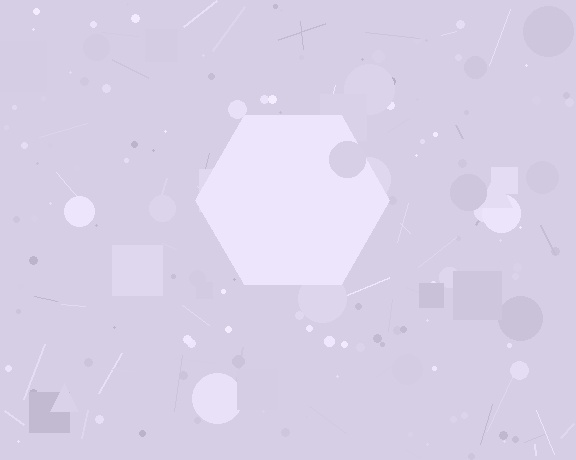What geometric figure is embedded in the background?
A hexagon is embedded in the background.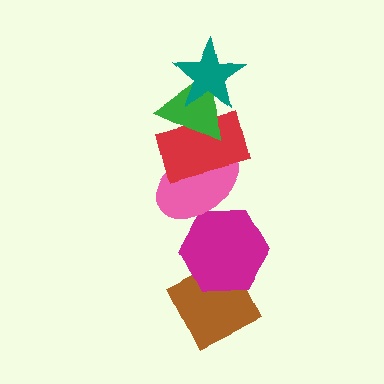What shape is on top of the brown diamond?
The magenta hexagon is on top of the brown diamond.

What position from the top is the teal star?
The teal star is 1st from the top.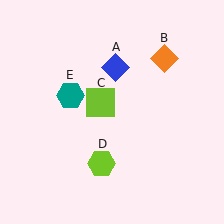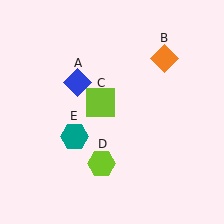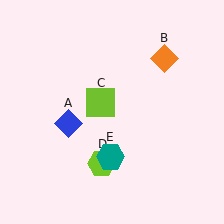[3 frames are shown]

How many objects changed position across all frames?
2 objects changed position: blue diamond (object A), teal hexagon (object E).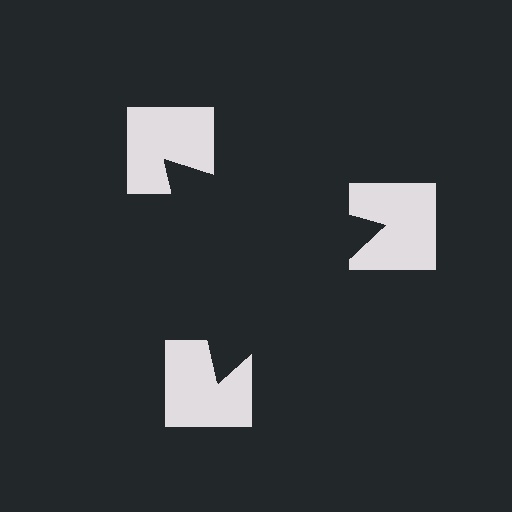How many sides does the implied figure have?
3 sides.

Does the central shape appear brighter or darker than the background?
It typically appears slightly darker than the background, even though no actual brightness change is drawn.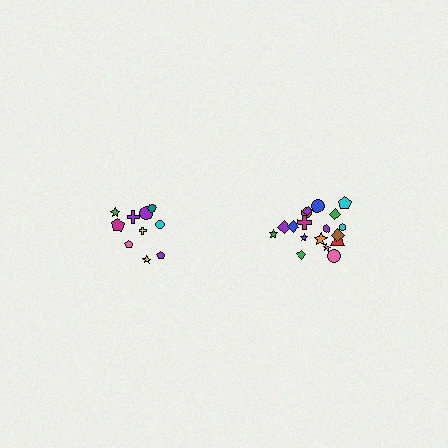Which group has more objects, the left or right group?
The right group.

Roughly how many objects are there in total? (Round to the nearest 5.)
Roughly 30 objects in total.